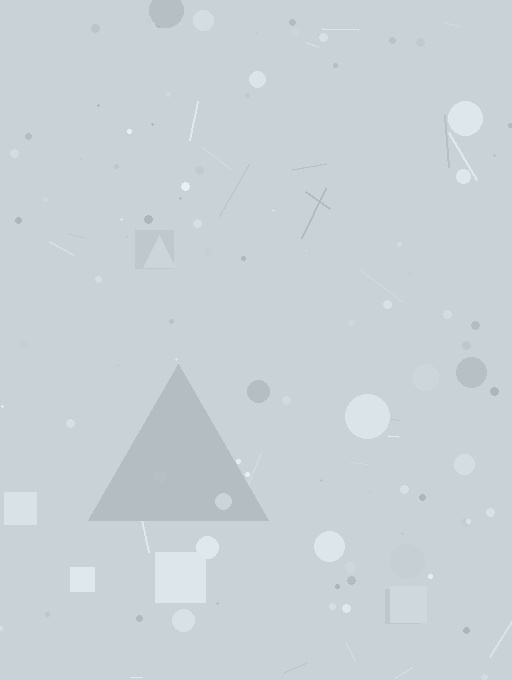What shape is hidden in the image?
A triangle is hidden in the image.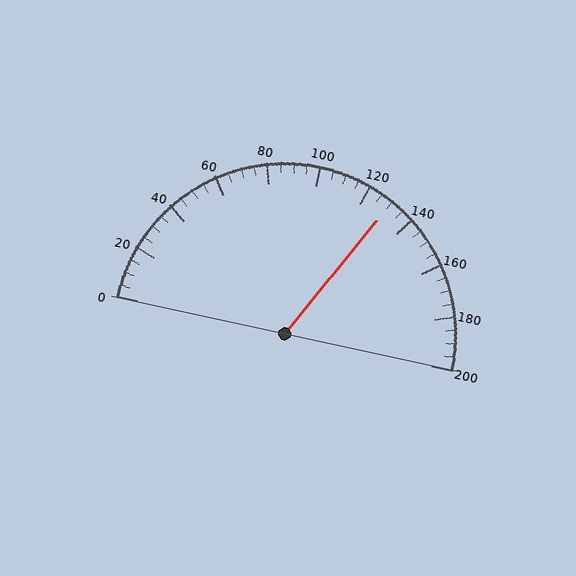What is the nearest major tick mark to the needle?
The nearest major tick mark is 120.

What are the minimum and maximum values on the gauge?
The gauge ranges from 0 to 200.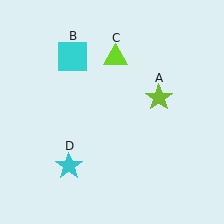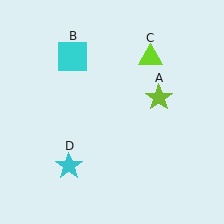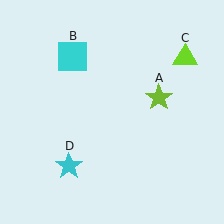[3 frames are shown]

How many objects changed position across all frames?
1 object changed position: lime triangle (object C).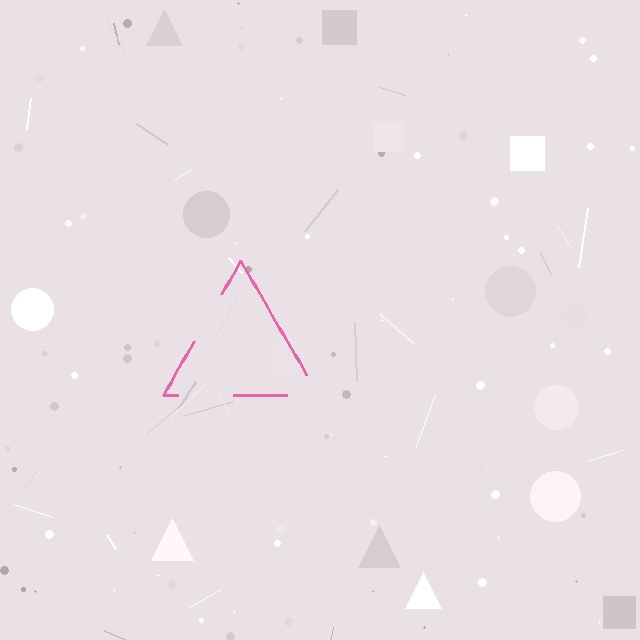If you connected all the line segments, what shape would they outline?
They would outline a triangle.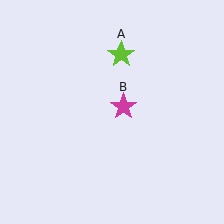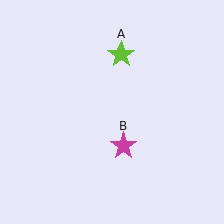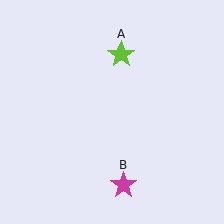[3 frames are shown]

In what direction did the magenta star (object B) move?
The magenta star (object B) moved down.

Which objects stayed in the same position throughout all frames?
Lime star (object A) remained stationary.